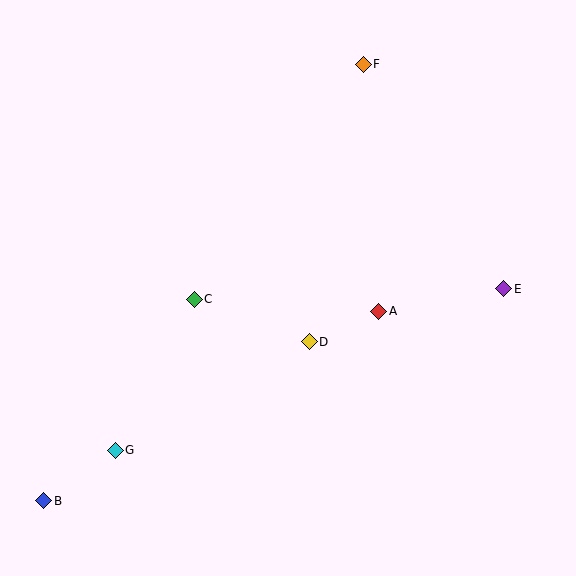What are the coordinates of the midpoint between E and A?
The midpoint between E and A is at (441, 300).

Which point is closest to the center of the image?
Point D at (309, 342) is closest to the center.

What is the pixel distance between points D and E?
The distance between D and E is 202 pixels.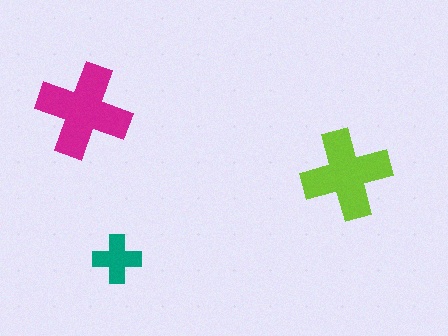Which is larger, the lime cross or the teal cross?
The lime one.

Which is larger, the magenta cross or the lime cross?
The magenta one.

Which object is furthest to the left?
The magenta cross is leftmost.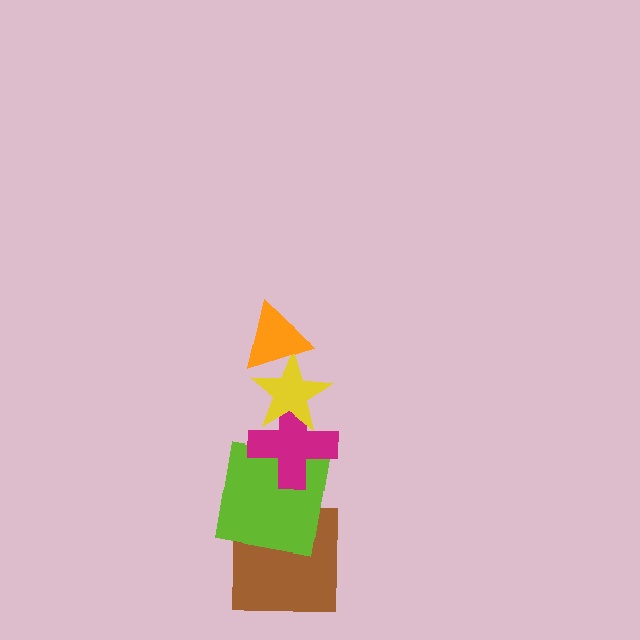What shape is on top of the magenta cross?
The yellow star is on top of the magenta cross.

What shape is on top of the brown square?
The lime square is on top of the brown square.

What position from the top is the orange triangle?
The orange triangle is 1st from the top.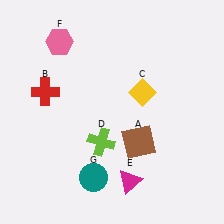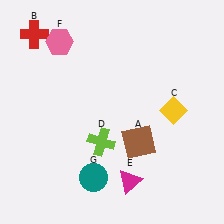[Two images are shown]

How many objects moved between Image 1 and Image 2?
2 objects moved between the two images.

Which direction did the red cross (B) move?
The red cross (B) moved up.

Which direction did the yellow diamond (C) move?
The yellow diamond (C) moved right.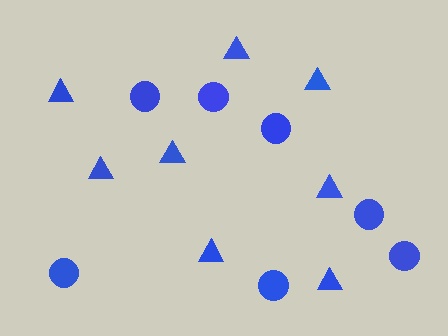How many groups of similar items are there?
There are 2 groups: one group of triangles (8) and one group of circles (7).